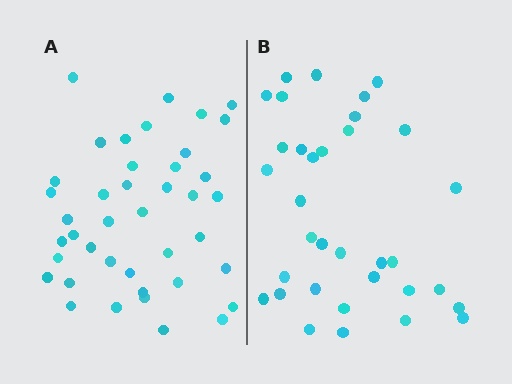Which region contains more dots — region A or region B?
Region A (the left region) has more dots.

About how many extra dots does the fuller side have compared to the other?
Region A has roughly 8 or so more dots than region B.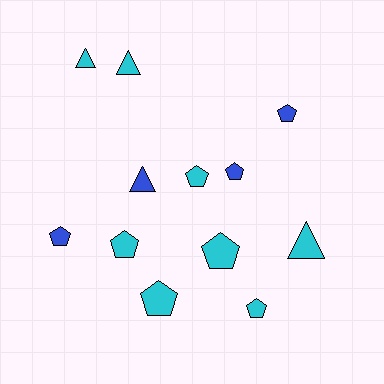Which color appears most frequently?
Cyan, with 8 objects.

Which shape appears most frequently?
Pentagon, with 8 objects.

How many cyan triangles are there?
There are 3 cyan triangles.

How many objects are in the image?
There are 12 objects.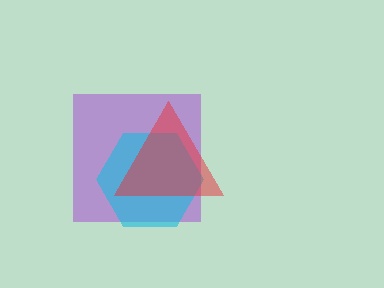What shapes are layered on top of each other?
The layered shapes are: a purple square, a cyan hexagon, a red triangle.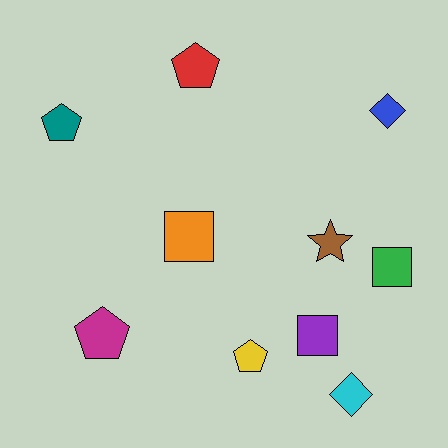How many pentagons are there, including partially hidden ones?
There are 4 pentagons.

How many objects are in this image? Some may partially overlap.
There are 10 objects.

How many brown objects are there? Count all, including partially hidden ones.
There is 1 brown object.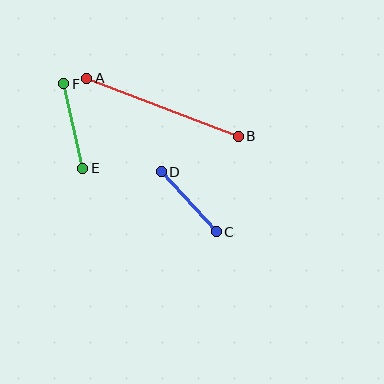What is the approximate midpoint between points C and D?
The midpoint is at approximately (189, 202) pixels.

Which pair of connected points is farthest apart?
Points A and B are farthest apart.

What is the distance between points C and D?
The distance is approximately 81 pixels.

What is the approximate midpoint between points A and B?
The midpoint is at approximately (163, 107) pixels.